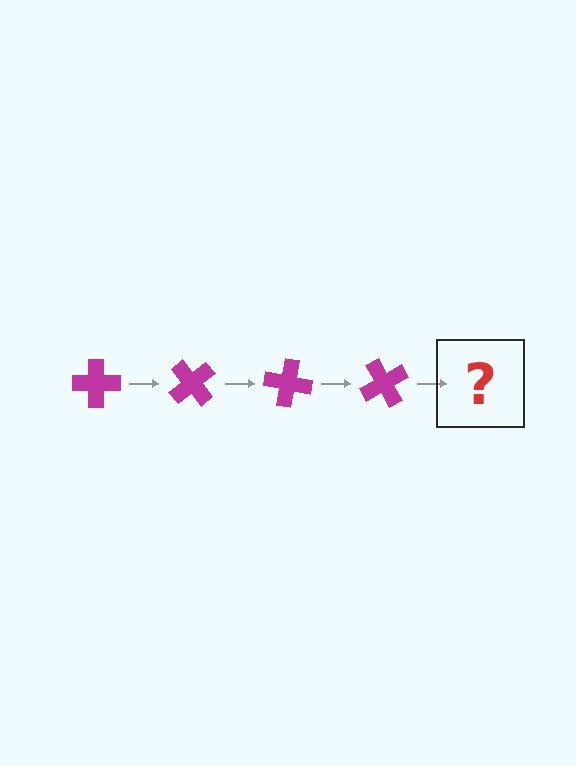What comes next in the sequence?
The next element should be a magenta cross rotated 200 degrees.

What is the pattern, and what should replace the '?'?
The pattern is that the cross rotates 50 degrees each step. The '?' should be a magenta cross rotated 200 degrees.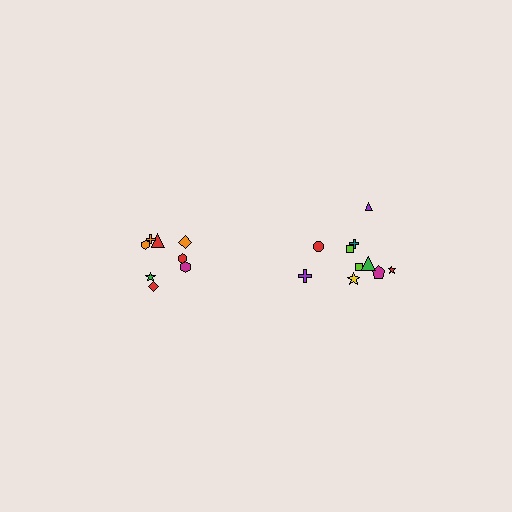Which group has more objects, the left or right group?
The right group.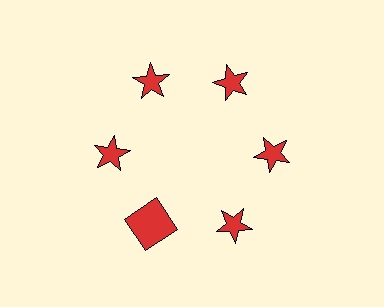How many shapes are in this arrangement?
There are 6 shapes arranged in a ring pattern.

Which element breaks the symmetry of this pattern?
The red square at roughly the 7 o'clock position breaks the symmetry. All other shapes are red stars.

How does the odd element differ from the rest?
It has a different shape: square instead of star.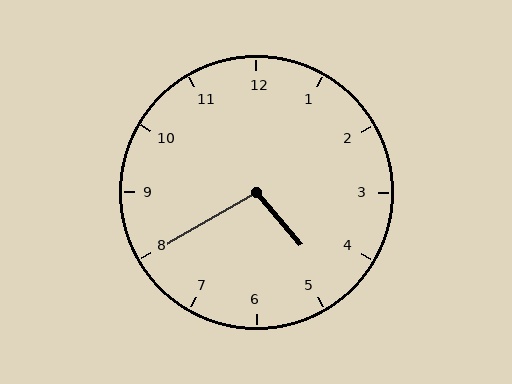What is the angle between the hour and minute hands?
Approximately 100 degrees.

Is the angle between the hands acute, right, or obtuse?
It is obtuse.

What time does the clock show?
4:40.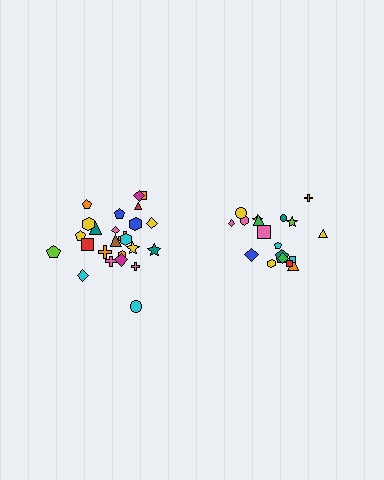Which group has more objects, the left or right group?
The left group.